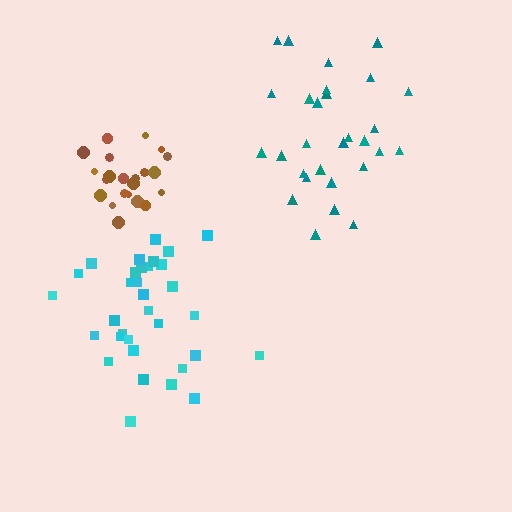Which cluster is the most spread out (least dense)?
Teal.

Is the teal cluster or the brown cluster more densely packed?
Brown.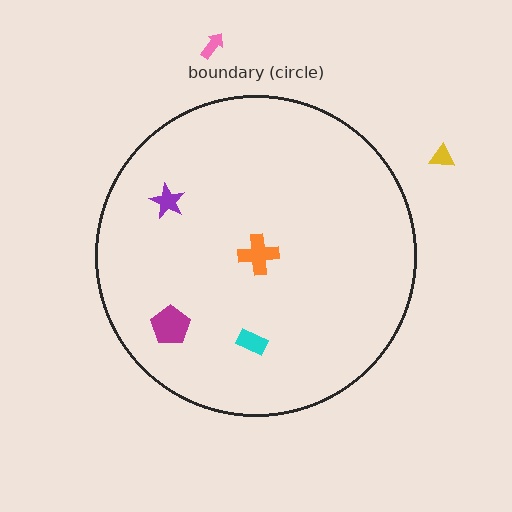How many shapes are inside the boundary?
4 inside, 2 outside.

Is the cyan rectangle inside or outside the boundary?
Inside.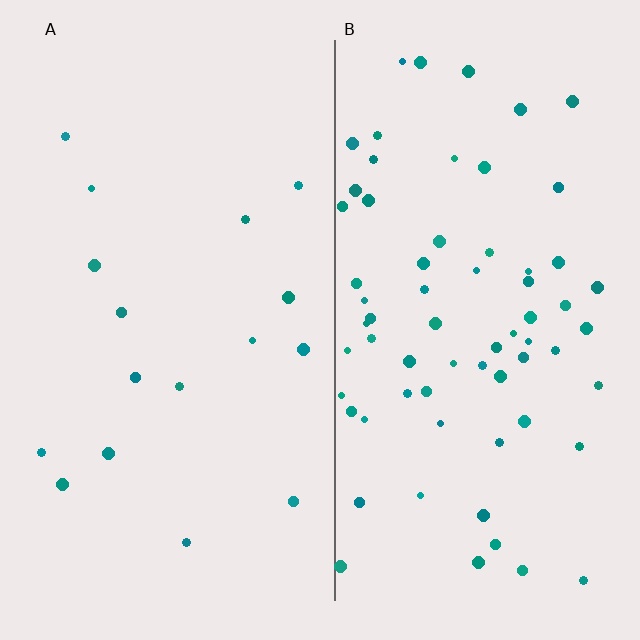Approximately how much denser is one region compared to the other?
Approximately 4.2× — region B over region A.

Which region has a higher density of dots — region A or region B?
B (the right).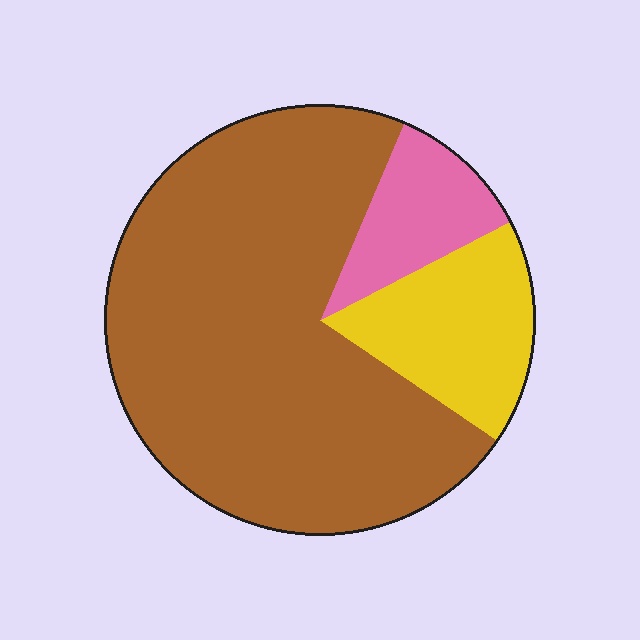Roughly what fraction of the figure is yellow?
Yellow takes up less than a quarter of the figure.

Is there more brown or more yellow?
Brown.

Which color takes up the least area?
Pink, at roughly 10%.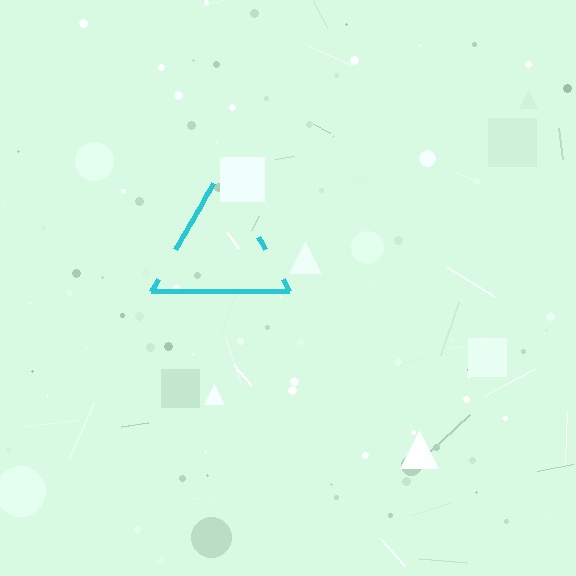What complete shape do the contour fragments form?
The contour fragments form a triangle.